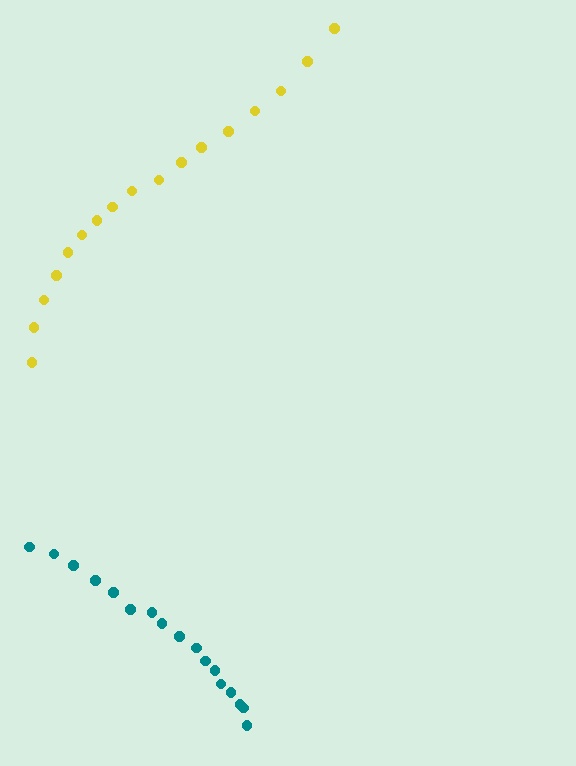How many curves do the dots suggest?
There are 2 distinct paths.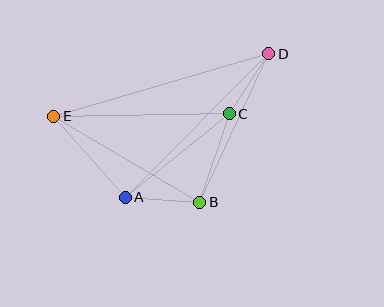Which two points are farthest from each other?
Points D and E are farthest from each other.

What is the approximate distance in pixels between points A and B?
The distance between A and B is approximately 75 pixels.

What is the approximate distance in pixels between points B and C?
The distance between B and C is approximately 93 pixels.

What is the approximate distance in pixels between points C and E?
The distance between C and E is approximately 175 pixels.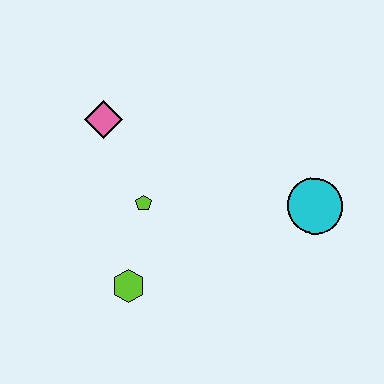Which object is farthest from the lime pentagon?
The cyan circle is farthest from the lime pentagon.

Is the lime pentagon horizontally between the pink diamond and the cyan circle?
Yes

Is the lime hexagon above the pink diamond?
No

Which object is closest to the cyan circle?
The lime pentagon is closest to the cyan circle.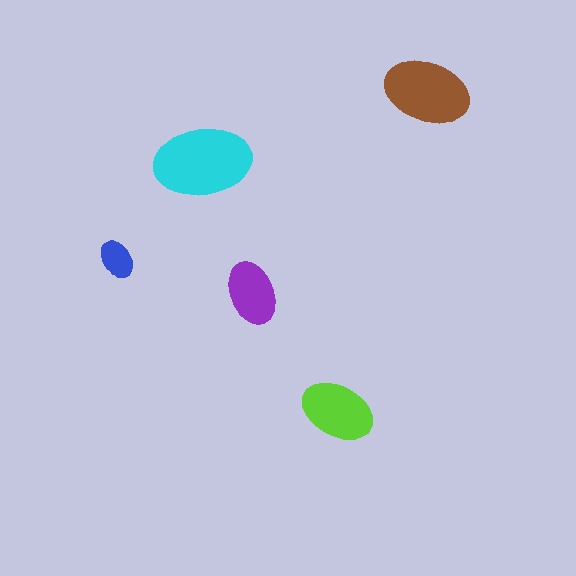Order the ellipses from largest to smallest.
the cyan one, the brown one, the lime one, the purple one, the blue one.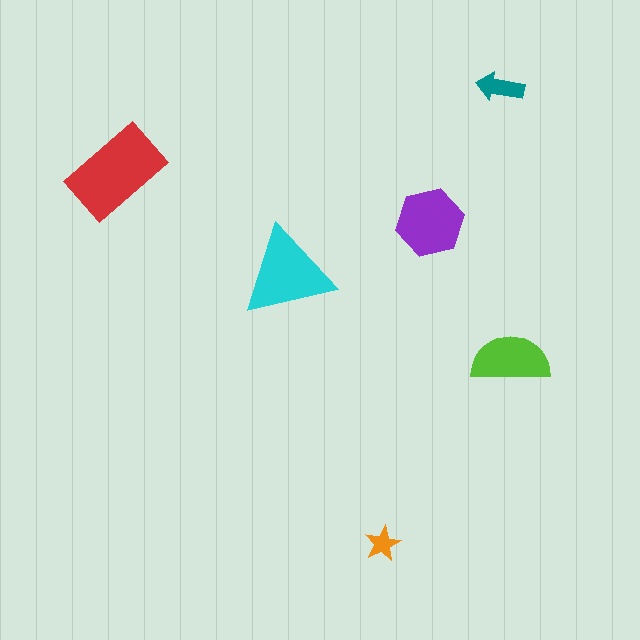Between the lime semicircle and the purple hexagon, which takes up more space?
The purple hexagon.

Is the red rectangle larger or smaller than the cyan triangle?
Larger.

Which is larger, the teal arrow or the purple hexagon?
The purple hexagon.